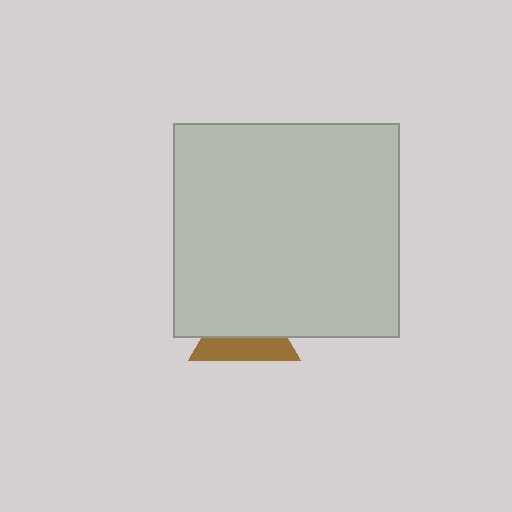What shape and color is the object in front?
The object in front is a light gray rectangle.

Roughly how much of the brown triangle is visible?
A small part of it is visible (roughly 43%).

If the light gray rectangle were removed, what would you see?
You would see the complete brown triangle.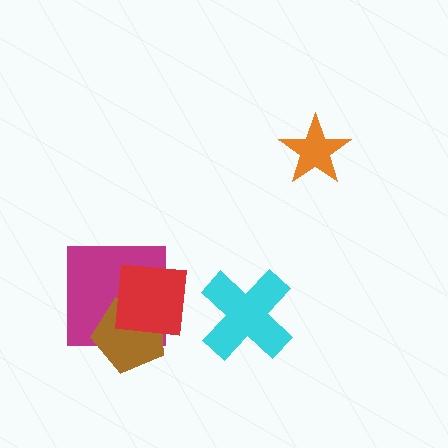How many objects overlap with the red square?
2 objects overlap with the red square.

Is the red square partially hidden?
No, no other shape covers it.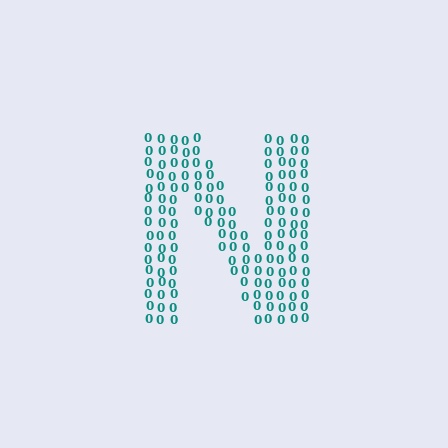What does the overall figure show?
The overall figure shows the letter N.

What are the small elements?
The small elements are digit 0's.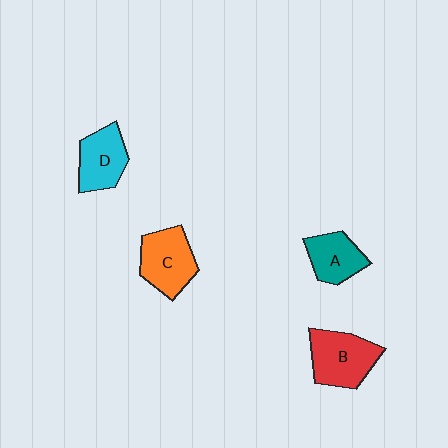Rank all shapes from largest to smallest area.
From largest to smallest: B (red), C (orange), D (cyan), A (teal).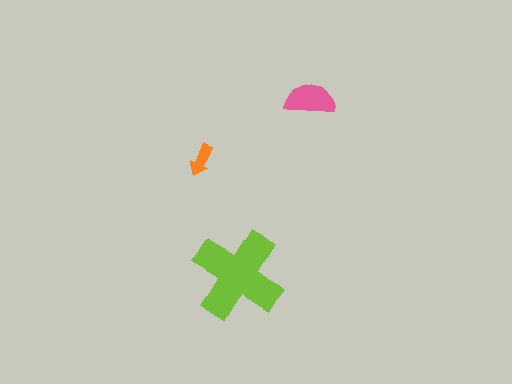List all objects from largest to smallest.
The lime cross, the pink semicircle, the orange arrow.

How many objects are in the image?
There are 3 objects in the image.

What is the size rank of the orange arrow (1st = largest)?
3rd.